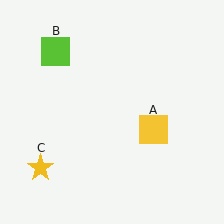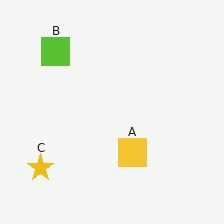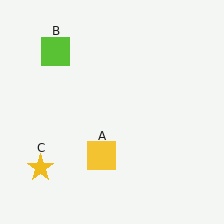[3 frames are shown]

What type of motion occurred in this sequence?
The yellow square (object A) rotated clockwise around the center of the scene.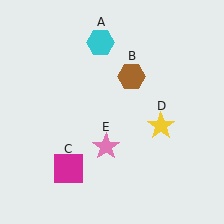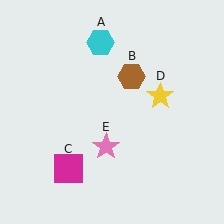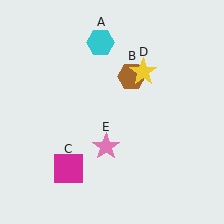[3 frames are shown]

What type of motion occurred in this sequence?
The yellow star (object D) rotated counterclockwise around the center of the scene.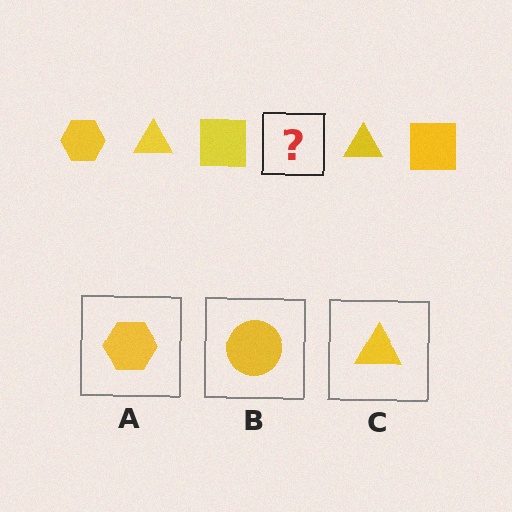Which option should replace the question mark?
Option A.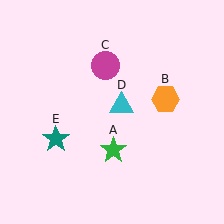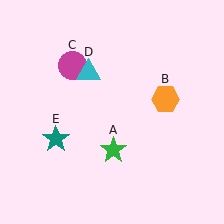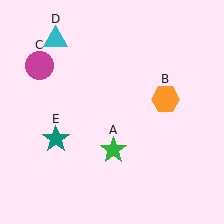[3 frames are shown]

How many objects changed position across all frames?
2 objects changed position: magenta circle (object C), cyan triangle (object D).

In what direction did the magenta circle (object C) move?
The magenta circle (object C) moved left.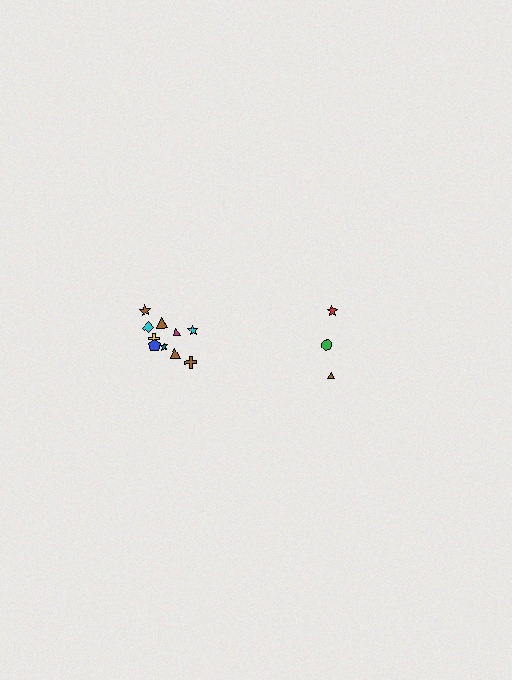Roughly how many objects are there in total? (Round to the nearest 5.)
Roughly 15 objects in total.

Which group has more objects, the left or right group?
The left group.